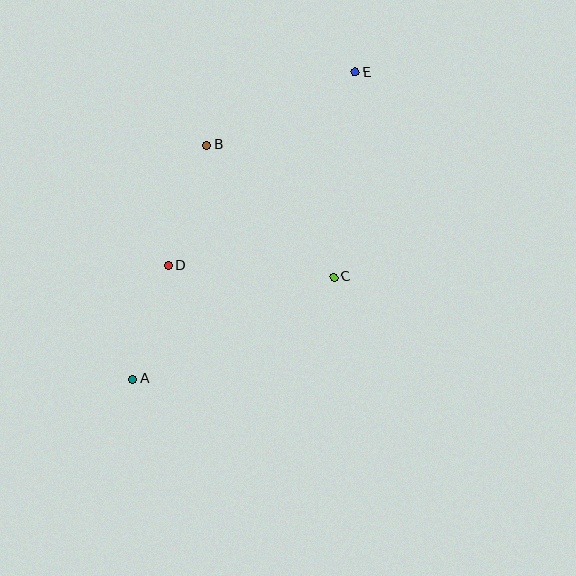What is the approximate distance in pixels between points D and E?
The distance between D and E is approximately 269 pixels.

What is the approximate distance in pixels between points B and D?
The distance between B and D is approximately 126 pixels.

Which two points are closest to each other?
Points A and D are closest to each other.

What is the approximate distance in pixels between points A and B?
The distance between A and B is approximately 245 pixels.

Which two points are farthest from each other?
Points A and E are farthest from each other.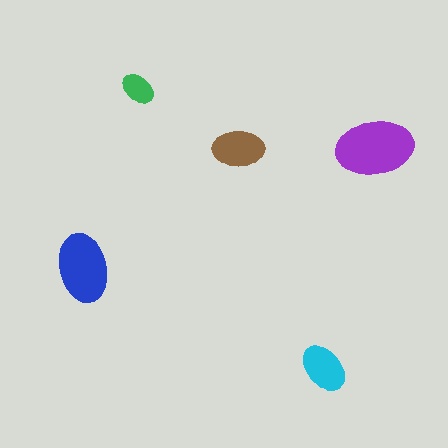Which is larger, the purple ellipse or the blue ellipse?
The purple one.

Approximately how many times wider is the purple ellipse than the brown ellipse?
About 1.5 times wider.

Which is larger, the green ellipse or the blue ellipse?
The blue one.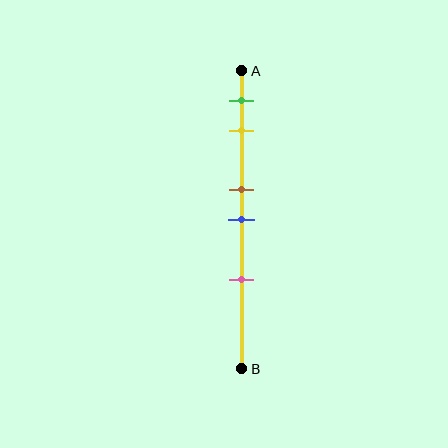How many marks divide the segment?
There are 5 marks dividing the segment.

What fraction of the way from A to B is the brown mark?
The brown mark is approximately 40% (0.4) of the way from A to B.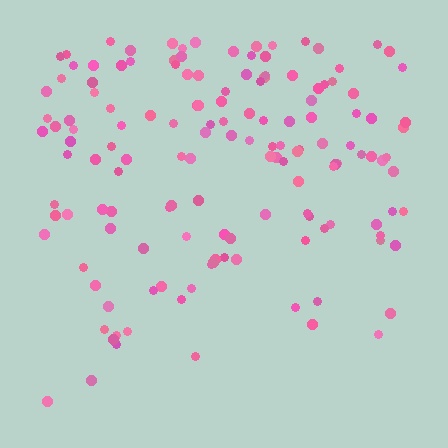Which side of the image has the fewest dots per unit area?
The bottom.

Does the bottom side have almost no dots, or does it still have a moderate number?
Still a moderate number, just noticeably fewer than the top.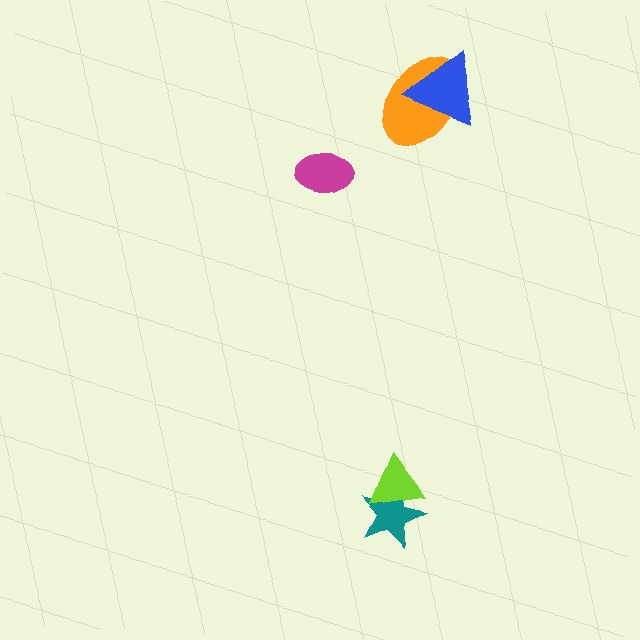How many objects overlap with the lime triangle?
1 object overlaps with the lime triangle.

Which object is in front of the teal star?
The lime triangle is in front of the teal star.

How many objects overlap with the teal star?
1 object overlaps with the teal star.